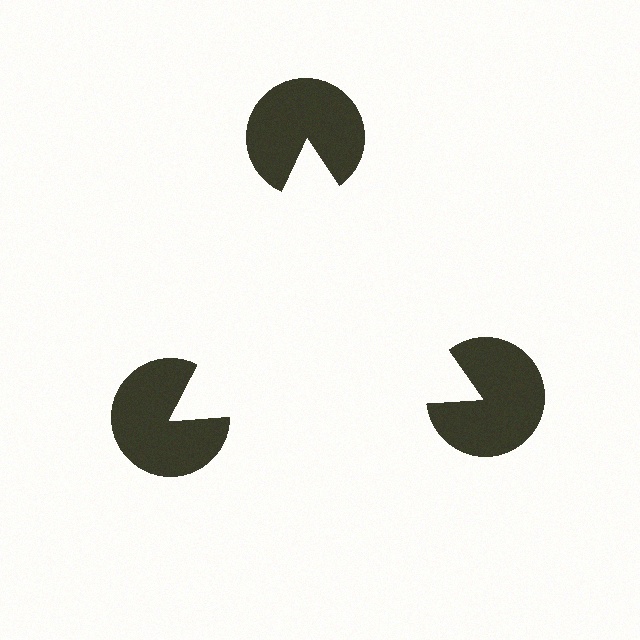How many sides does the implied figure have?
3 sides.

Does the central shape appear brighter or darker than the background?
It typically appears slightly brighter than the background, even though no actual brightness change is drawn.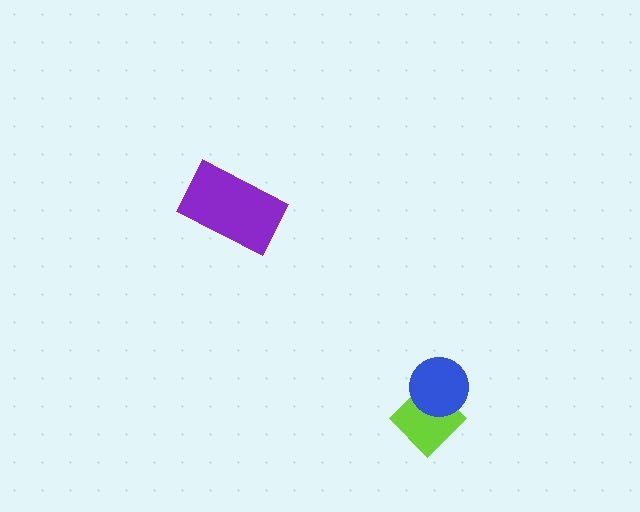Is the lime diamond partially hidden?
Yes, it is partially covered by another shape.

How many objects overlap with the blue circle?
1 object overlaps with the blue circle.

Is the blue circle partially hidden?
No, no other shape covers it.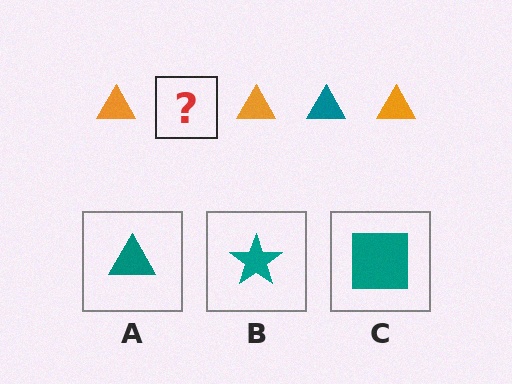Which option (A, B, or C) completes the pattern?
A.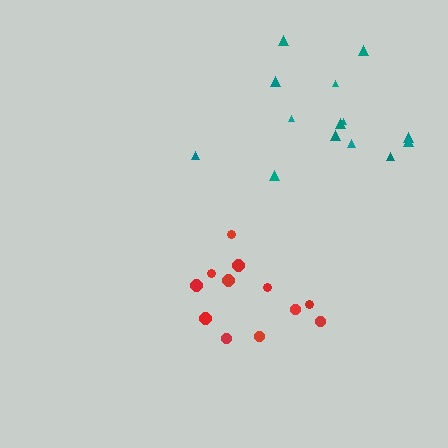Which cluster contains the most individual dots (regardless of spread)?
Teal (14).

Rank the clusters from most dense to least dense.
red, teal.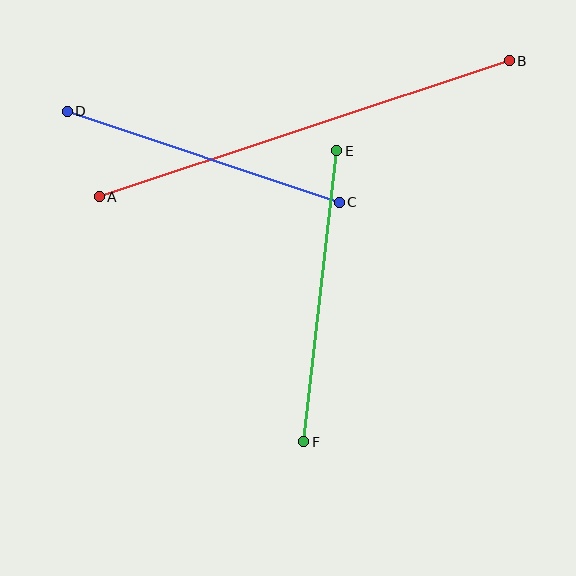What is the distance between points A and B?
The distance is approximately 432 pixels.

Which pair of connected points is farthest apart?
Points A and B are farthest apart.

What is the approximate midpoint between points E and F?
The midpoint is at approximately (320, 296) pixels.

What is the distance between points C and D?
The distance is approximately 287 pixels.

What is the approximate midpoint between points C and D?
The midpoint is at approximately (203, 157) pixels.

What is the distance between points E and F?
The distance is approximately 293 pixels.